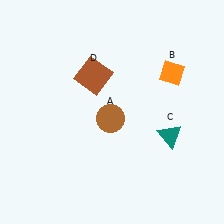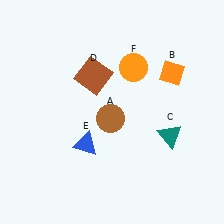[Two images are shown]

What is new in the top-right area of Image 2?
An orange circle (F) was added in the top-right area of Image 2.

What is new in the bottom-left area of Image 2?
A blue triangle (E) was added in the bottom-left area of Image 2.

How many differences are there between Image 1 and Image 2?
There are 2 differences between the two images.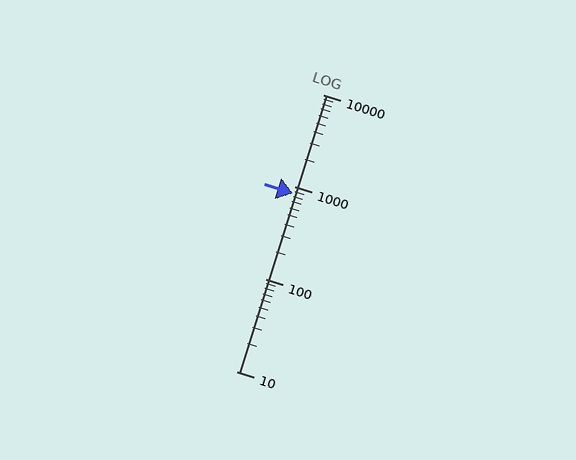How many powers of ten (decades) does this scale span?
The scale spans 3 decades, from 10 to 10000.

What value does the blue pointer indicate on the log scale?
The pointer indicates approximately 850.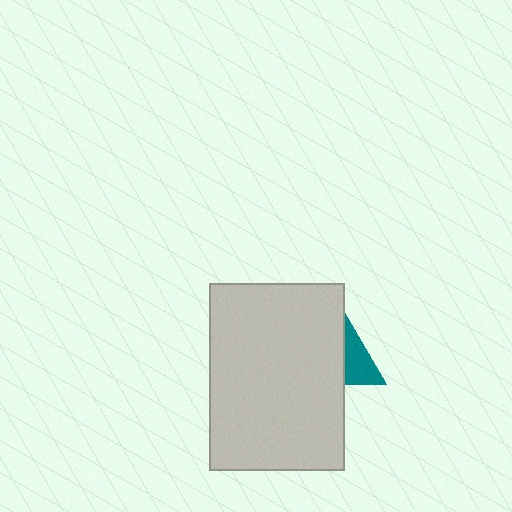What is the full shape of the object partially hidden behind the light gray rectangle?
The partially hidden object is a teal triangle.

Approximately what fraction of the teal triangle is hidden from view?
Roughly 60% of the teal triangle is hidden behind the light gray rectangle.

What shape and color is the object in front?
The object in front is a light gray rectangle.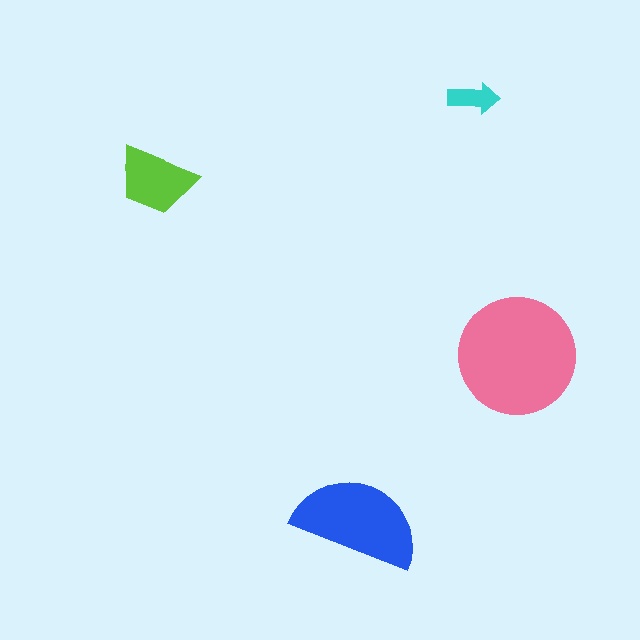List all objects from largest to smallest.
The pink circle, the blue semicircle, the lime trapezoid, the cyan arrow.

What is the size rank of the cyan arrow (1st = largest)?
4th.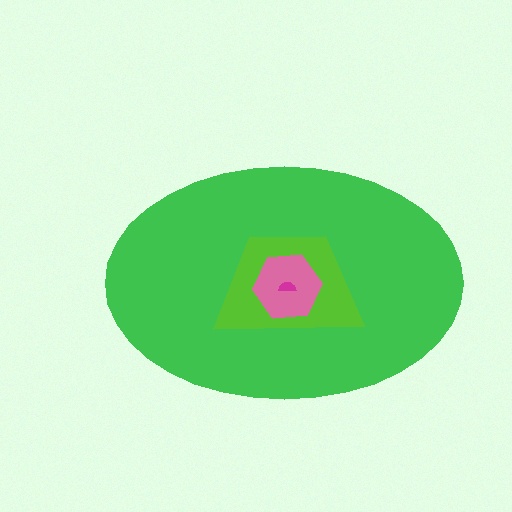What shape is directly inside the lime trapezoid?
The pink hexagon.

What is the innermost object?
The magenta semicircle.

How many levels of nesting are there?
4.